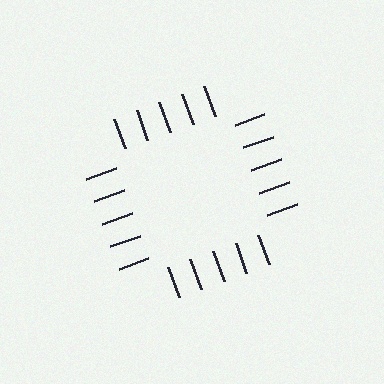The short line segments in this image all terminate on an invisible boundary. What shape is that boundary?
An illusory square — the line segments terminate on its edges but no continuous stroke is drawn.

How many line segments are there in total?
20 — 5 along each of the 4 edges.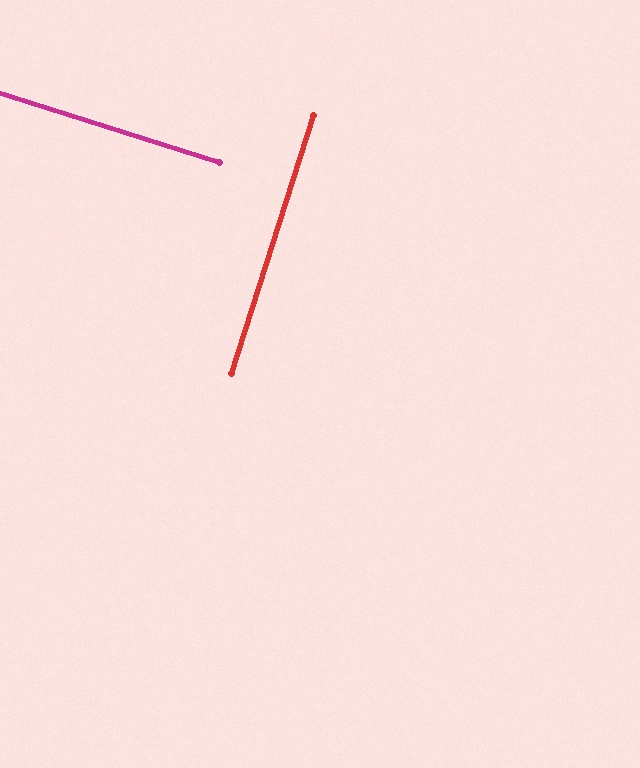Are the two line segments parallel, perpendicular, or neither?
Perpendicular — they meet at approximately 90°.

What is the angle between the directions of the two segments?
Approximately 90 degrees.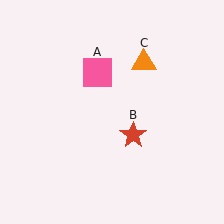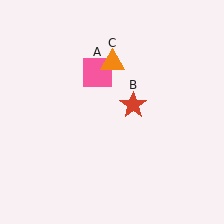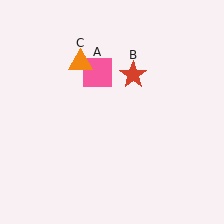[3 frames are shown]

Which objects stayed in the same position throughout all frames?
Pink square (object A) remained stationary.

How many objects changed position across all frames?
2 objects changed position: red star (object B), orange triangle (object C).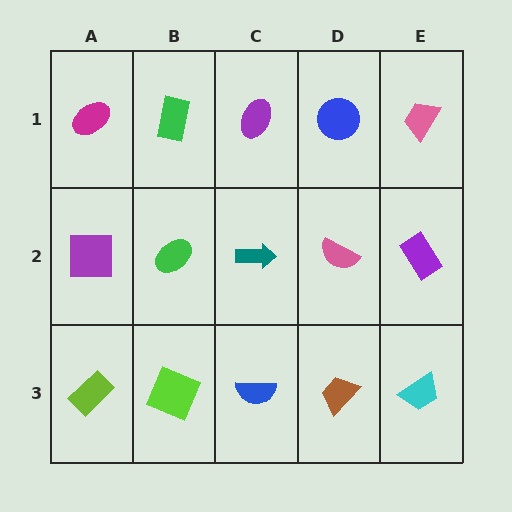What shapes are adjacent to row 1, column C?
A teal arrow (row 2, column C), a green rectangle (row 1, column B), a blue circle (row 1, column D).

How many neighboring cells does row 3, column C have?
3.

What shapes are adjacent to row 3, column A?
A purple square (row 2, column A), a lime square (row 3, column B).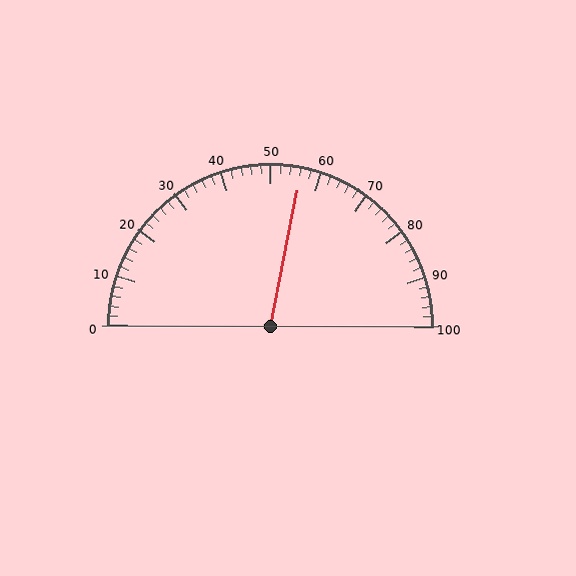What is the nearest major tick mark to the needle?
The nearest major tick mark is 60.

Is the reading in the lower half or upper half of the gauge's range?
The reading is in the upper half of the range (0 to 100).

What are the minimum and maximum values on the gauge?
The gauge ranges from 0 to 100.